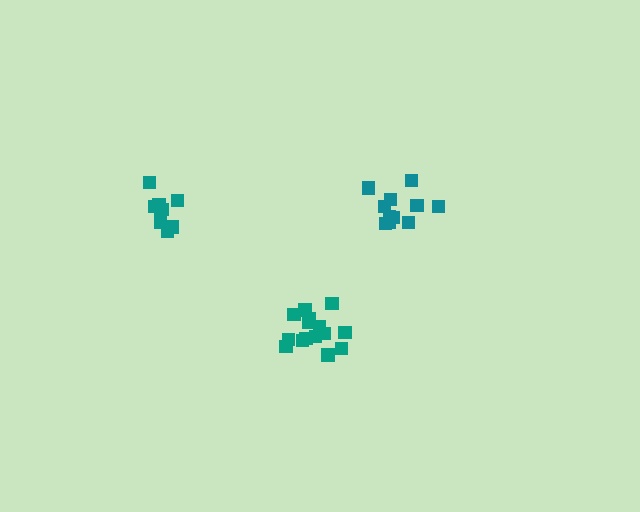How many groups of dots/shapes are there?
There are 3 groups.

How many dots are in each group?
Group 1: 15 dots, Group 2: 9 dots, Group 3: 12 dots (36 total).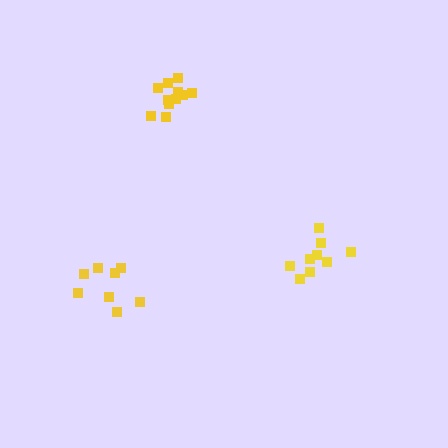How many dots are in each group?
Group 1: 11 dots, Group 2: 9 dots, Group 3: 8 dots (28 total).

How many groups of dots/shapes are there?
There are 3 groups.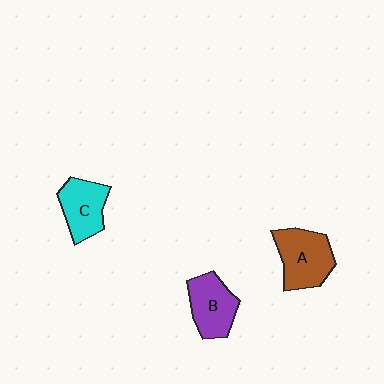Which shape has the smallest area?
Shape C (cyan).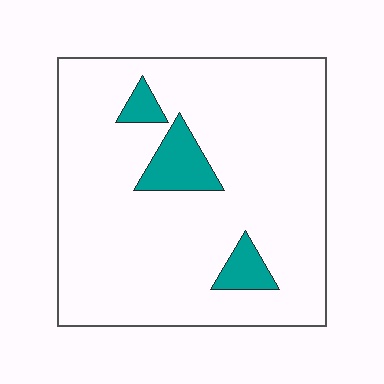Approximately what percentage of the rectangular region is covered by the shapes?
Approximately 10%.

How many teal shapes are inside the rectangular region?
3.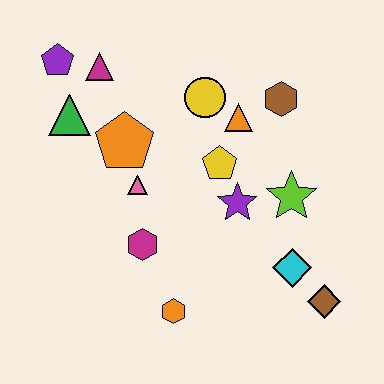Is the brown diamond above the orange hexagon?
Yes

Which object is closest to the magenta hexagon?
The pink triangle is closest to the magenta hexagon.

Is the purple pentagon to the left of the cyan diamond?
Yes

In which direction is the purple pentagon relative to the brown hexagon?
The purple pentagon is to the left of the brown hexagon.